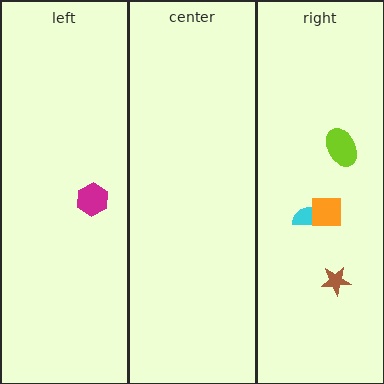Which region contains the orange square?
The right region.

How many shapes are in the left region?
1.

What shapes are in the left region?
The magenta hexagon.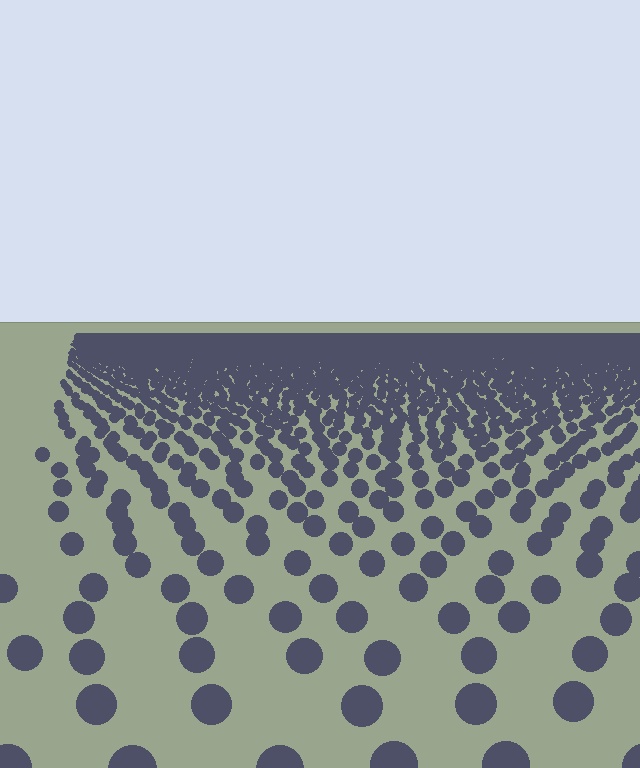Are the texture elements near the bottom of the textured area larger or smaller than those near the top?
Larger. Near the bottom, elements are closer to the viewer and appear at a bigger on-screen size.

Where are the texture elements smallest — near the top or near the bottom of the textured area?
Near the top.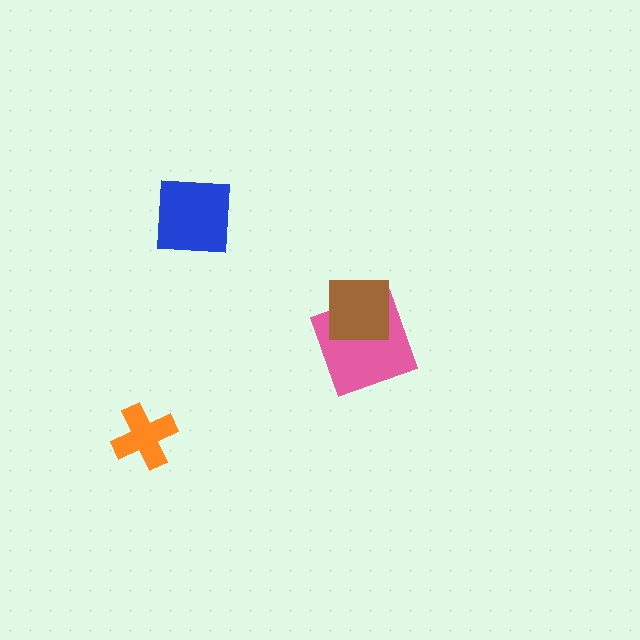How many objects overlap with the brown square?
1 object overlaps with the brown square.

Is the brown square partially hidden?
No, no other shape covers it.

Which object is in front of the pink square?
The brown square is in front of the pink square.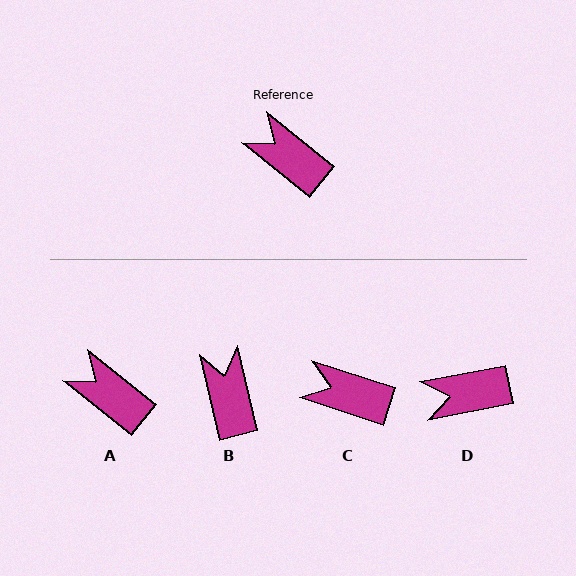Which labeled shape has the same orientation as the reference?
A.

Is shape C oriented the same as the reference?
No, it is off by about 21 degrees.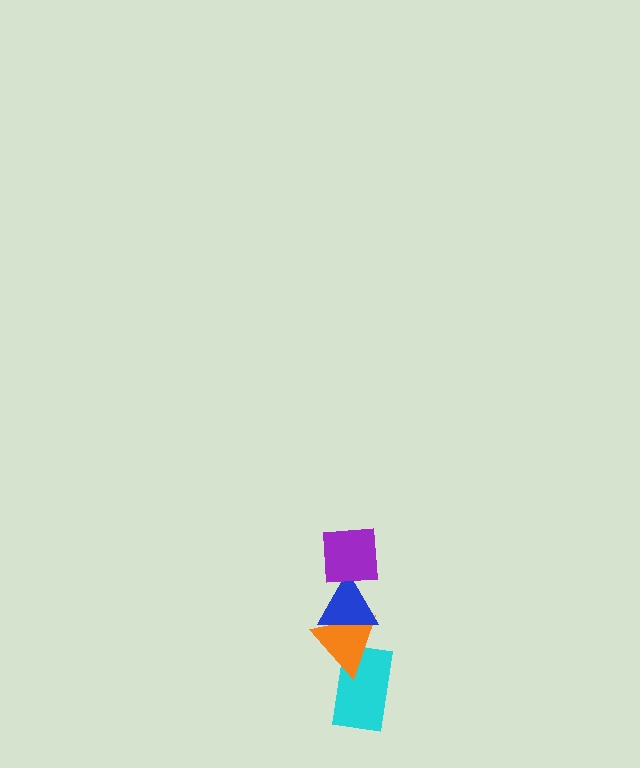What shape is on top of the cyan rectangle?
The orange triangle is on top of the cyan rectangle.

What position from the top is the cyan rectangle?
The cyan rectangle is 4th from the top.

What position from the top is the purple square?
The purple square is 1st from the top.